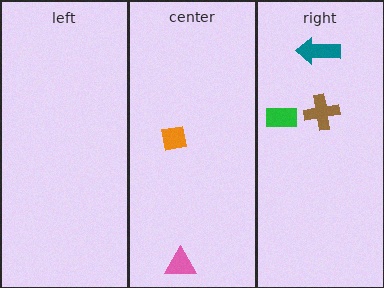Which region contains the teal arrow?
The right region.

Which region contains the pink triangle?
The center region.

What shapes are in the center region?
The orange square, the pink triangle.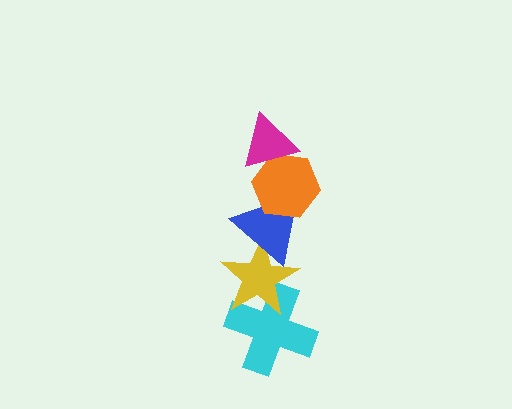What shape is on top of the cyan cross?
The yellow star is on top of the cyan cross.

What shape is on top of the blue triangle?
The orange hexagon is on top of the blue triangle.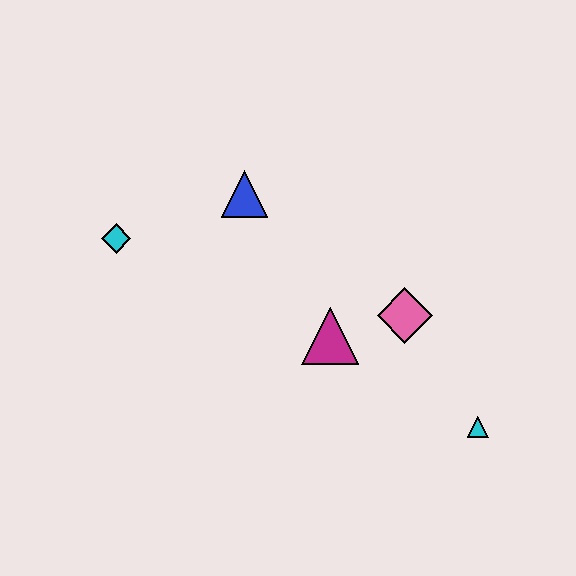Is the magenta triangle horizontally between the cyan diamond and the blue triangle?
No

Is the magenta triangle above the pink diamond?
No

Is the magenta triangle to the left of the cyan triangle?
Yes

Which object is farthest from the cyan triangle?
The cyan diamond is farthest from the cyan triangle.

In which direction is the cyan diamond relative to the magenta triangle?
The cyan diamond is to the left of the magenta triangle.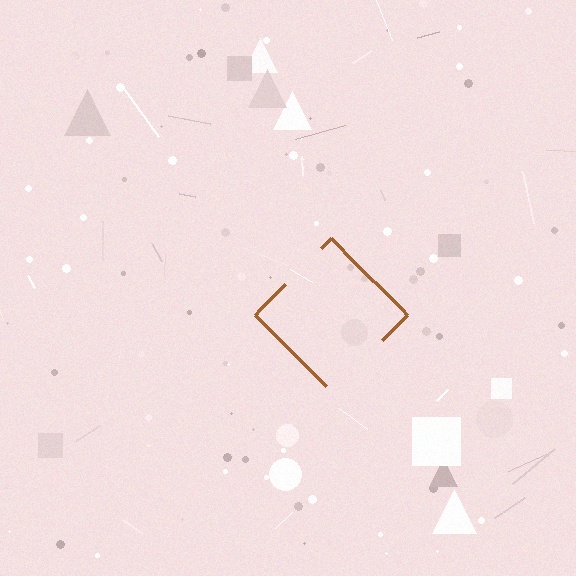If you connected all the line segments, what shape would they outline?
They would outline a diamond.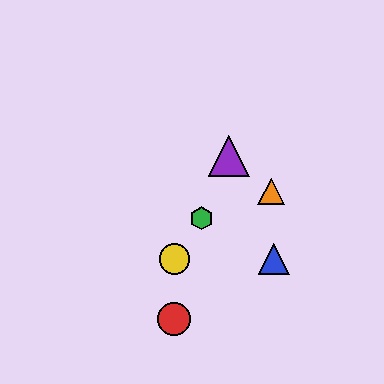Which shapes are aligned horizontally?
The blue triangle, the yellow circle are aligned horizontally.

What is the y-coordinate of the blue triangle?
The blue triangle is at y≈259.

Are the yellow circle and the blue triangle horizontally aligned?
Yes, both are at y≈259.